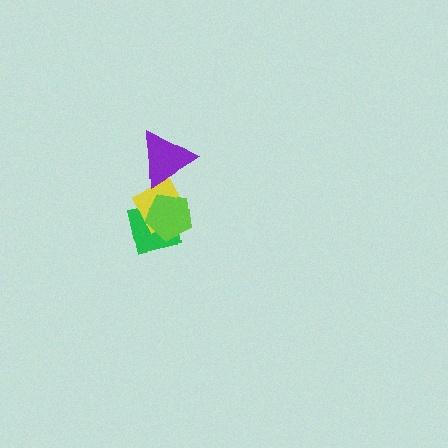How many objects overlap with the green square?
2 objects overlap with the green square.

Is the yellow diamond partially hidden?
Yes, it is partially covered by another shape.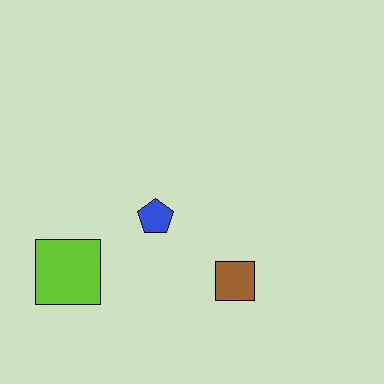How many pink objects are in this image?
There are no pink objects.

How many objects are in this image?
There are 3 objects.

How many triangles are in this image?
There are no triangles.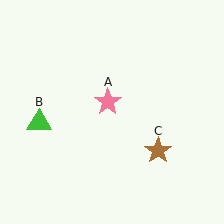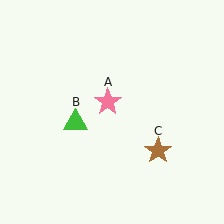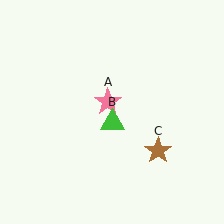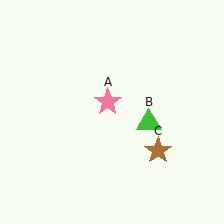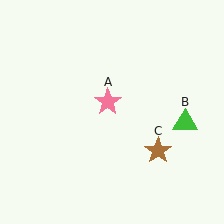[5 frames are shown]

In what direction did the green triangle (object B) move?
The green triangle (object B) moved right.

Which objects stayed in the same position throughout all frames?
Pink star (object A) and brown star (object C) remained stationary.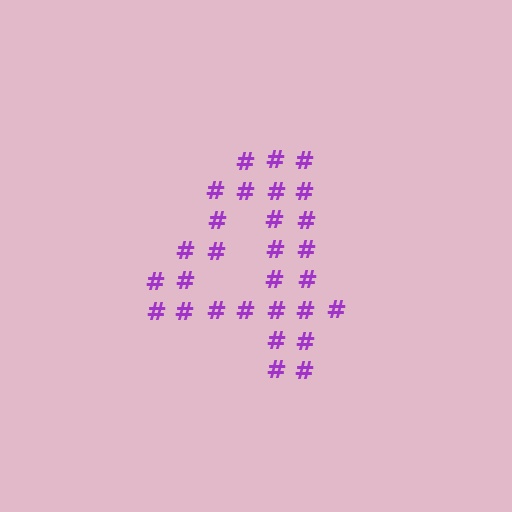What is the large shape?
The large shape is the digit 4.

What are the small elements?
The small elements are hash symbols.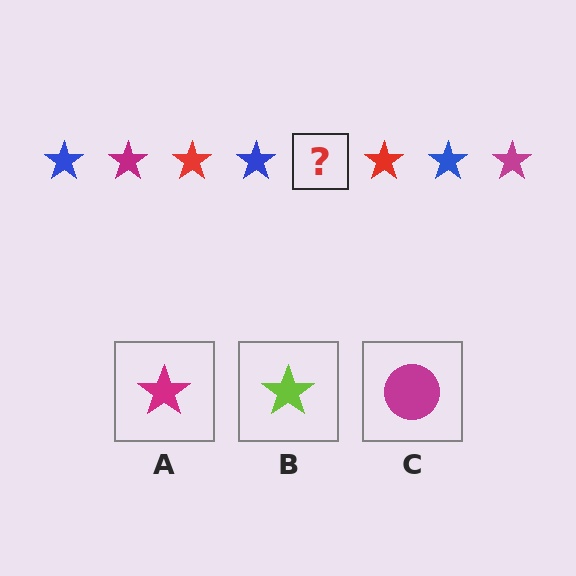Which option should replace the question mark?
Option A.